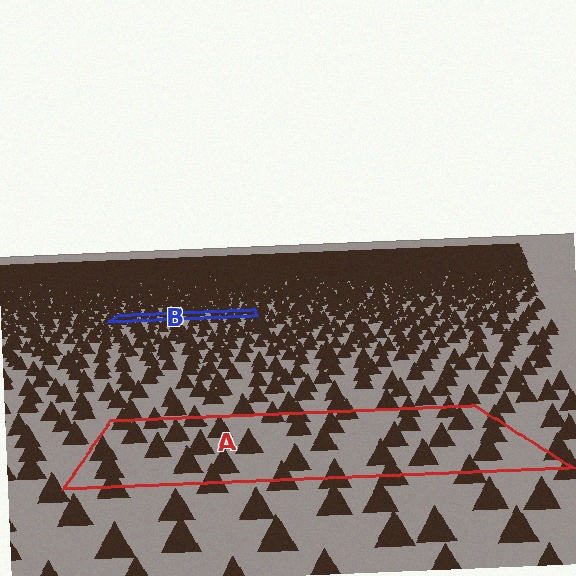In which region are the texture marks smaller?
The texture marks are smaller in region B, because it is farther away.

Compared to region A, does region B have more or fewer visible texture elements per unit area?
Region B has more texture elements per unit area — they are packed more densely because it is farther away.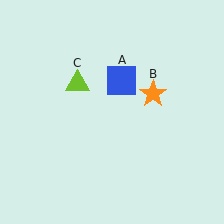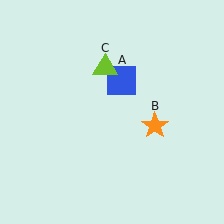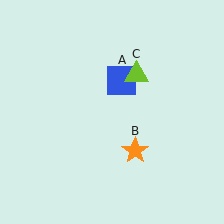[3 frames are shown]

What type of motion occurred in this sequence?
The orange star (object B), lime triangle (object C) rotated clockwise around the center of the scene.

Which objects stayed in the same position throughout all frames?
Blue square (object A) remained stationary.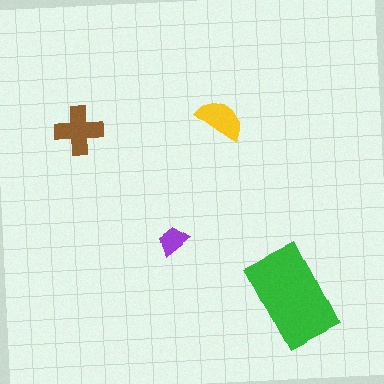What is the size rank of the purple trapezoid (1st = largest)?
4th.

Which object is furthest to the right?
The green rectangle is rightmost.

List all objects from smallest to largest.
The purple trapezoid, the yellow semicircle, the brown cross, the green rectangle.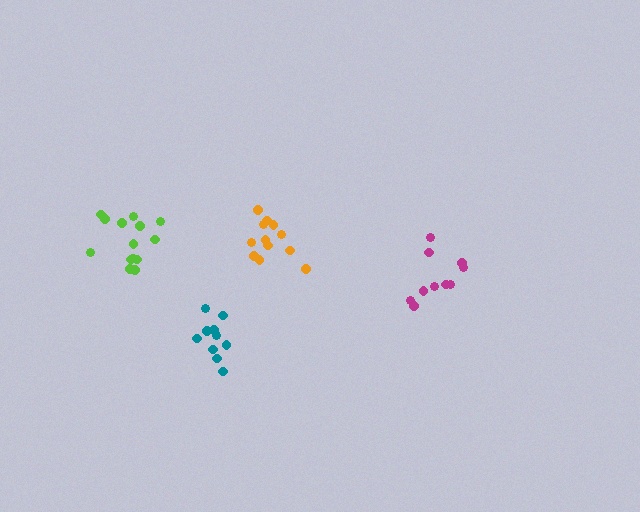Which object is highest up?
The orange cluster is topmost.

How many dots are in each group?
Group 1: 12 dots, Group 2: 10 dots, Group 3: 10 dots, Group 4: 14 dots (46 total).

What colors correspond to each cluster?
The clusters are colored: orange, teal, magenta, lime.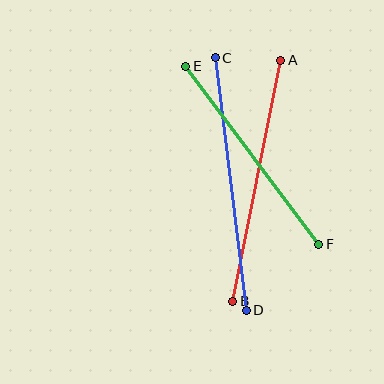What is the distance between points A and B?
The distance is approximately 246 pixels.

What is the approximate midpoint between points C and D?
The midpoint is at approximately (231, 184) pixels.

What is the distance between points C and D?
The distance is approximately 255 pixels.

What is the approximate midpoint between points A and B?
The midpoint is at approximately (257, 181) pixels.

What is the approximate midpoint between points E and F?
The midpoint is at approximately (252, 155) pixels.